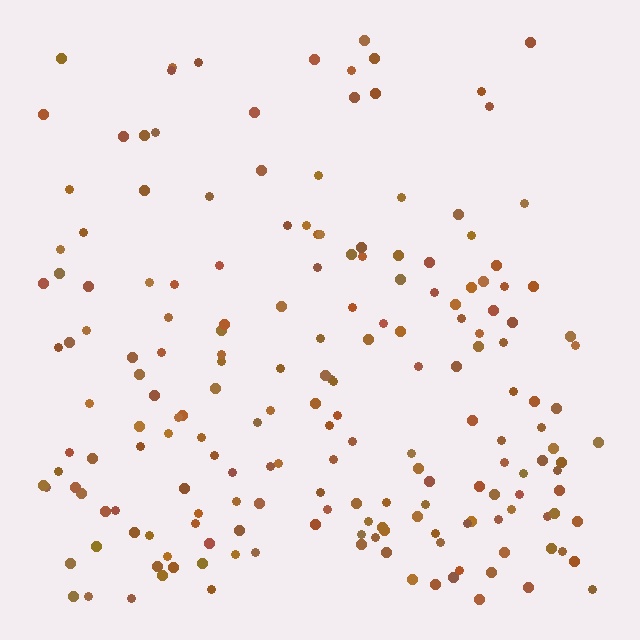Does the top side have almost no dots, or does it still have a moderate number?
Still a moderate number, just noticeably fewer than the bottom.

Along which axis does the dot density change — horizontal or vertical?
Vertical.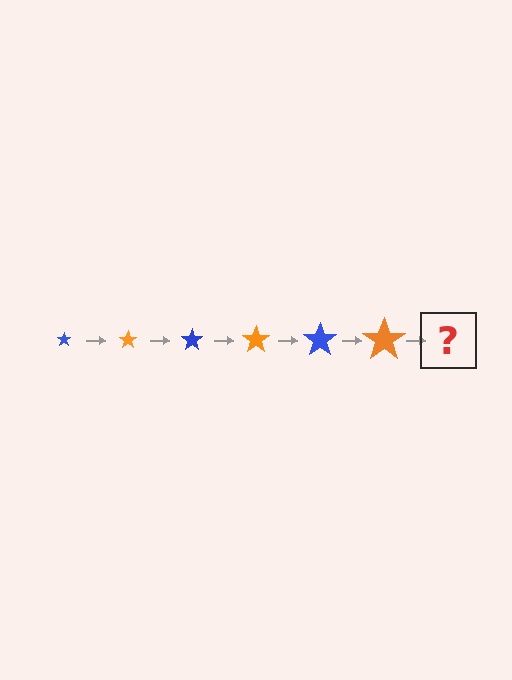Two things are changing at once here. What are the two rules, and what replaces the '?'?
The two rules are that the star grows larger each step and the color cycles through blue and orange. The '?' should be a blue star, larger than the previous one.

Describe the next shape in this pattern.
It should be a blue star, larger than the previous one.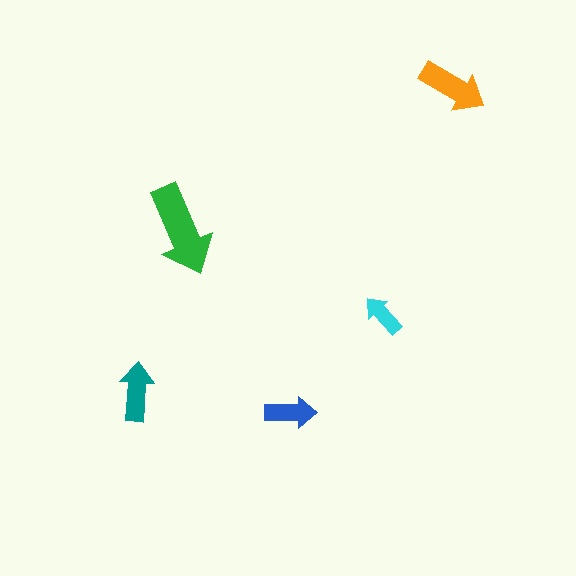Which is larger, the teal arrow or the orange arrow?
The orange one.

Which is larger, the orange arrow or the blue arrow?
The orange one.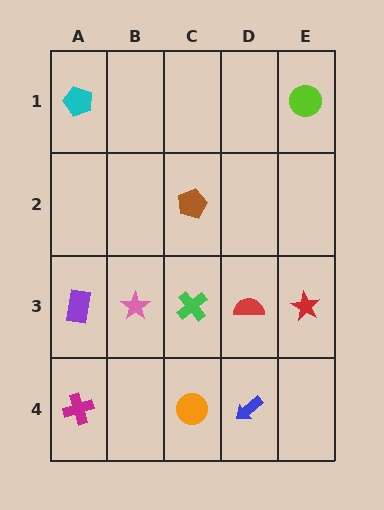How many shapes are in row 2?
1 shape.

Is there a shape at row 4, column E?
No, that cell is empty.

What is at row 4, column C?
An orange circle.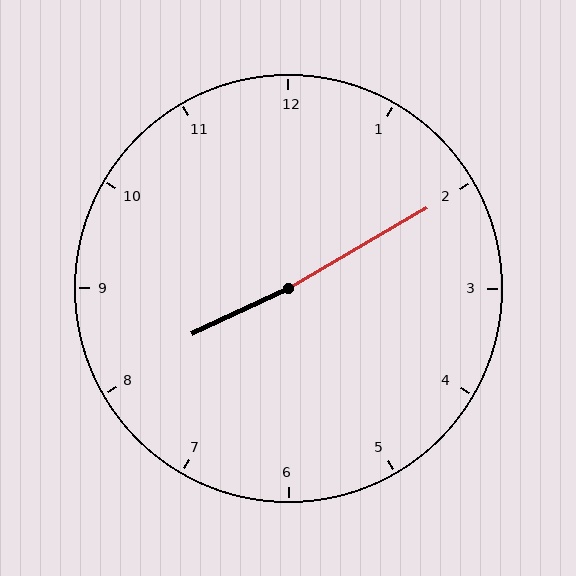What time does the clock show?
8:10.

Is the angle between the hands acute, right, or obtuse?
It is obtuse.